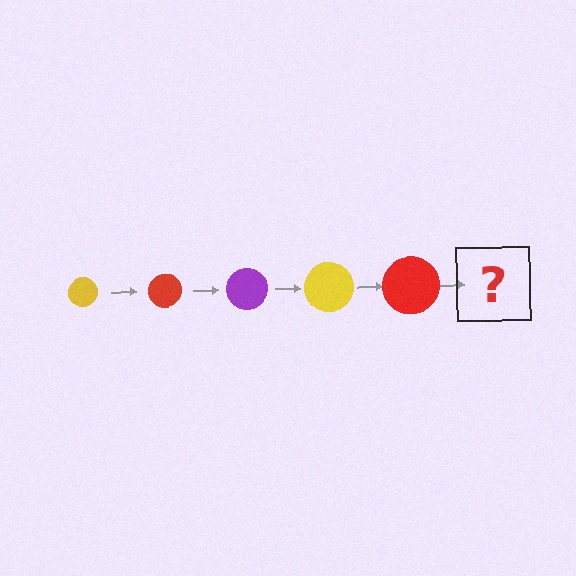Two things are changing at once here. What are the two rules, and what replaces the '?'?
The two rules are that the circle grows larger each step and the color cycles through yellow, red, and purple. The '?' should be a purple circle, larger than the previous one.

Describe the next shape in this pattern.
It should be a purple circle, larger than the previous one.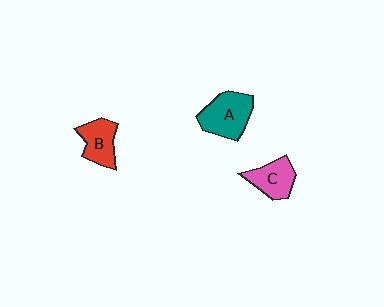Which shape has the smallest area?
Shape C (pink).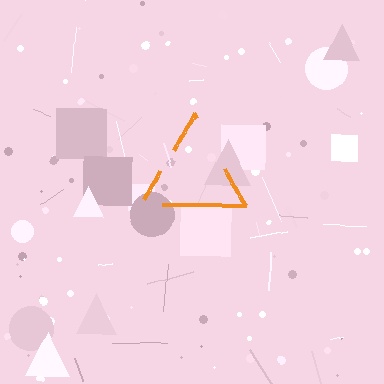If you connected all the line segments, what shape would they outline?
They would outline a triangle.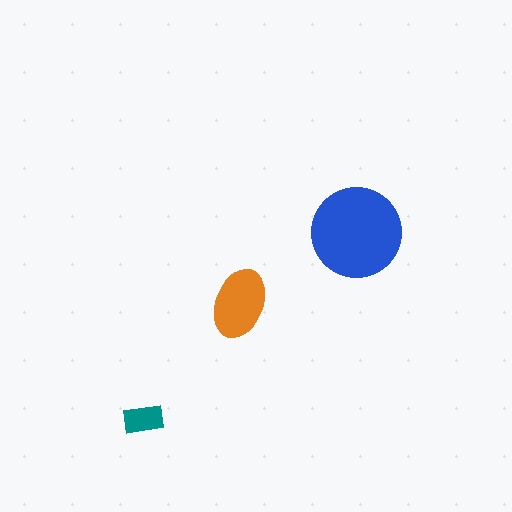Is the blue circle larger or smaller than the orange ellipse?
Larger.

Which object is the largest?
The blue circle.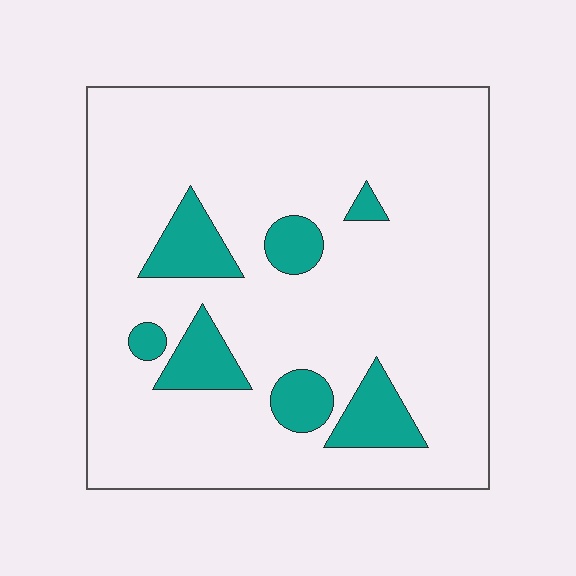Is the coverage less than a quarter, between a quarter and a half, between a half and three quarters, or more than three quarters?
Less than a quarter.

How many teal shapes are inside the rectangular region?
7.